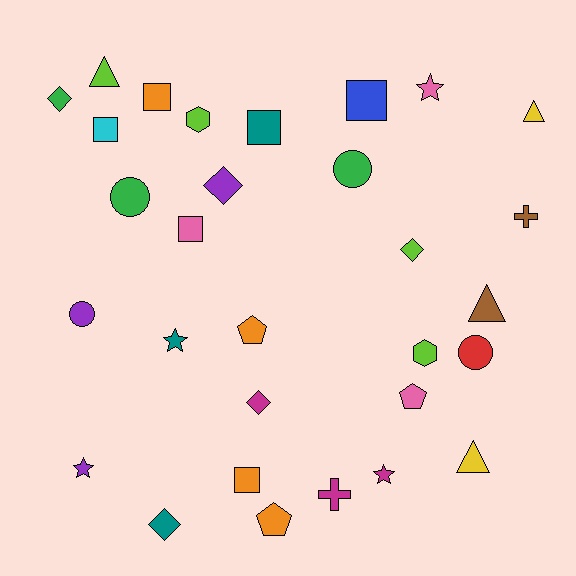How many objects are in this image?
There are 30 objects.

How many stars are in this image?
There are 4 stars.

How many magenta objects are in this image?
There are 3 magenta objects.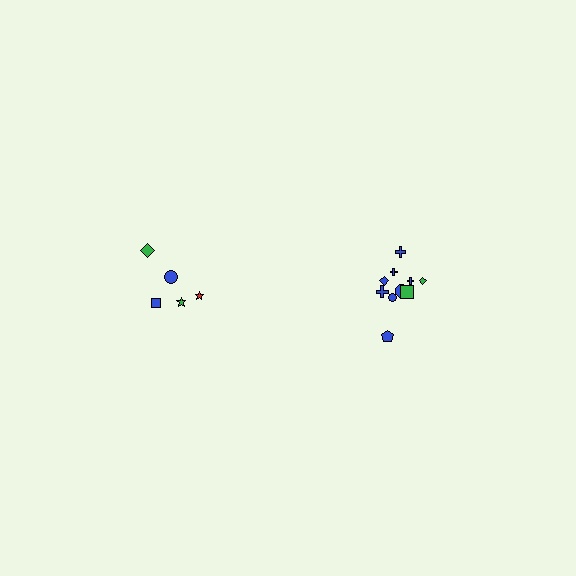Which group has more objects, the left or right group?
The right group.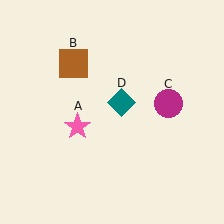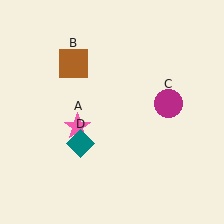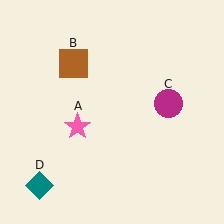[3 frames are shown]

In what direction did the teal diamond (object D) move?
The teal diamond (object D) moved down and to the left.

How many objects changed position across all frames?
1 object changed position: teal diamond (object D).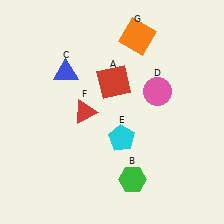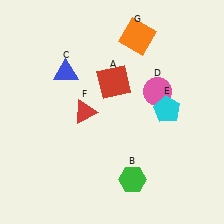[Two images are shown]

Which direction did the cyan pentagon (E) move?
The cyan pentagon (E) moved right.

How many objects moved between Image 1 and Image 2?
1 object moved between the two images.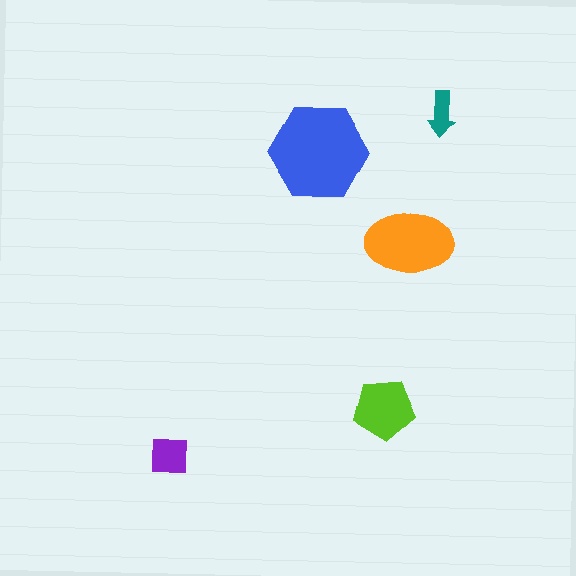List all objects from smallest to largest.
The teal arrow, the purple square, the lime pentagon, the orange ellipse, the blue hexagon.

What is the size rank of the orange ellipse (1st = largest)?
2nd.